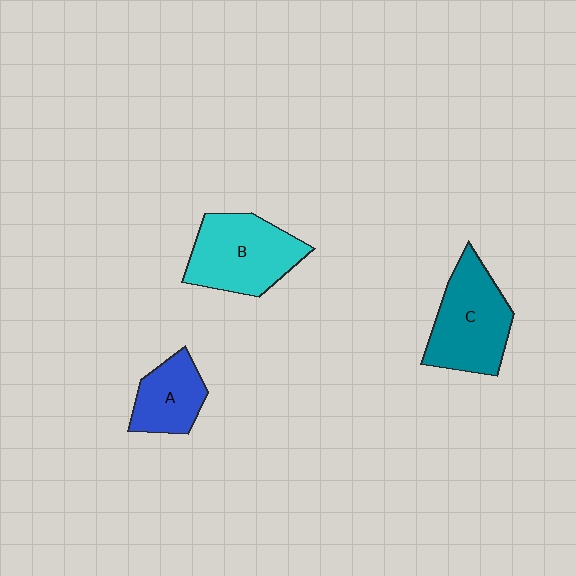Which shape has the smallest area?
Shape A (blue).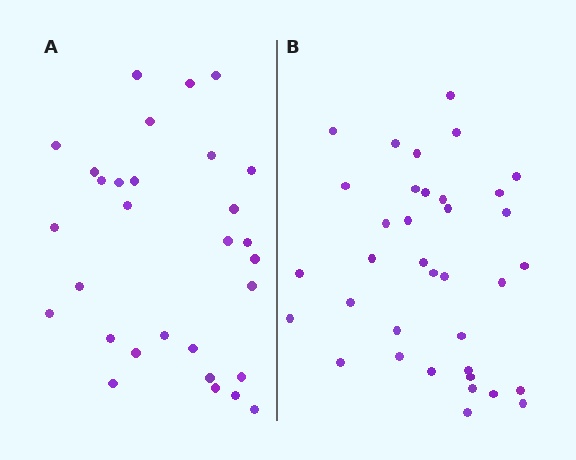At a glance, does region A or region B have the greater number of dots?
Region B (the right region) has more dots.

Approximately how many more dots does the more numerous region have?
Region B has about 6 more dots than region A.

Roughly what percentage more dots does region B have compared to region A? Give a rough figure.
About 20% more.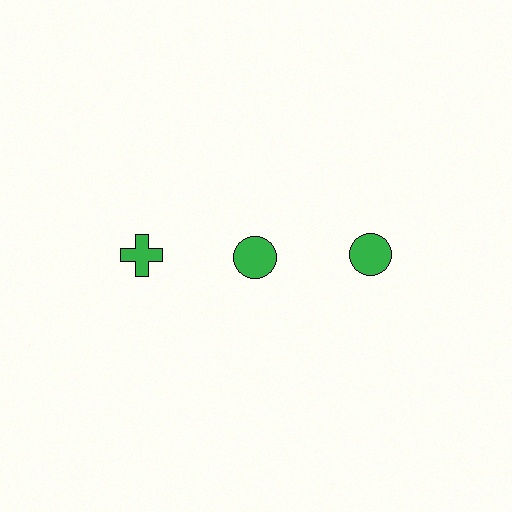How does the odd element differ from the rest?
It has a different shape: cross instead of circle.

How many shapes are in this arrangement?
There are 3 shapes arranged in a grid pattern.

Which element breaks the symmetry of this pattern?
The green cross in the top row, leftmost column breaks the symmetry. All other shapes are green circles.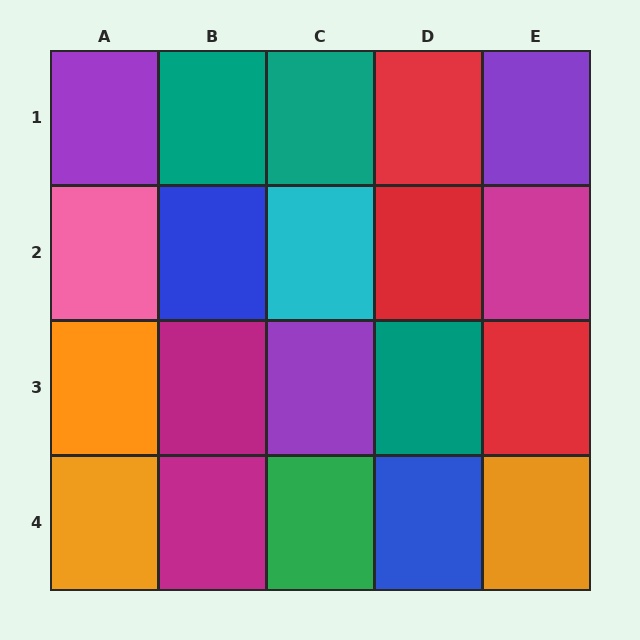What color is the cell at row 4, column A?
Orange.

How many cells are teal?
3 cells are teal.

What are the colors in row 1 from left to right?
Purple, teal, teal, red, purple.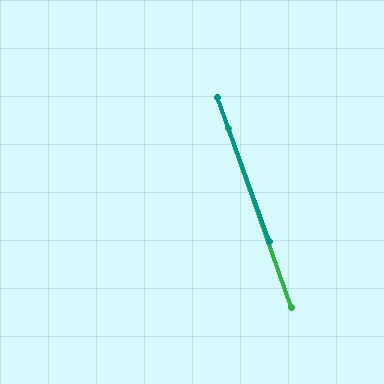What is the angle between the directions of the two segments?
Approximately 1 degree.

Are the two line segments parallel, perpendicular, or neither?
Parallel — their directions differ by only 0.6°.